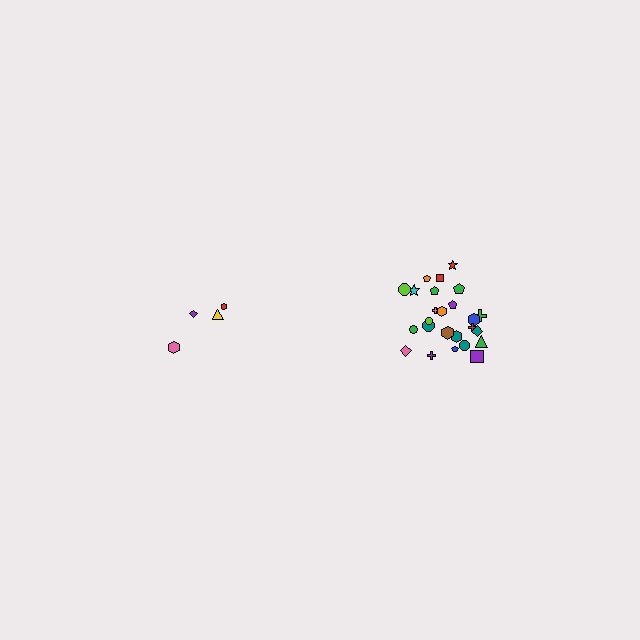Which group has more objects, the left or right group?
The right group.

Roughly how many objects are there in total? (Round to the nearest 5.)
Roughly 30 objects in total.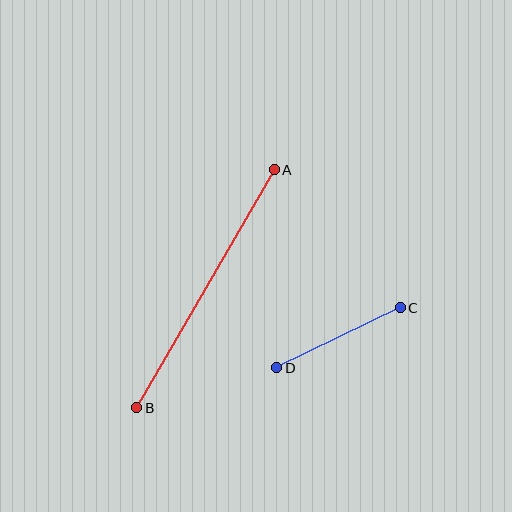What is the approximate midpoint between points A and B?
The midpoint is at approximately (206, 289) pixels.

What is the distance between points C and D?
The distance is approximately 137 pixels.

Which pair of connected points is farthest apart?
Points A and B are farthest apart.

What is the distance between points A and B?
The distance is approximately 275 pixels.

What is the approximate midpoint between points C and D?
The midpoint is at approximately (338, 338) pixels.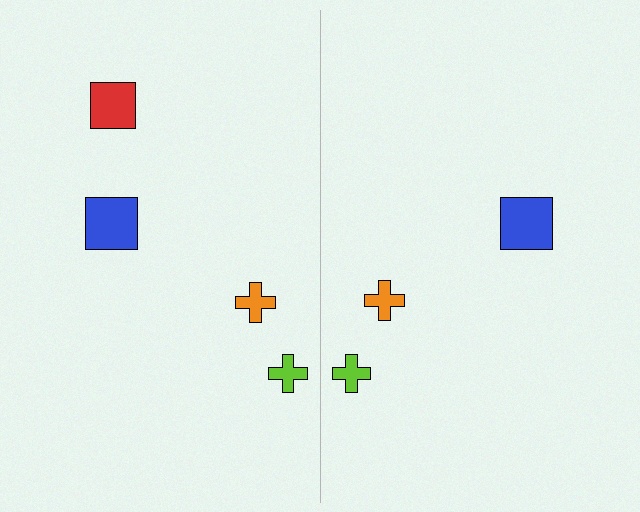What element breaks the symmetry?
A red square is missing from the right side.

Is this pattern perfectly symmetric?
No, the pattern is not perfectly symmetric. A red square is missing from the right side.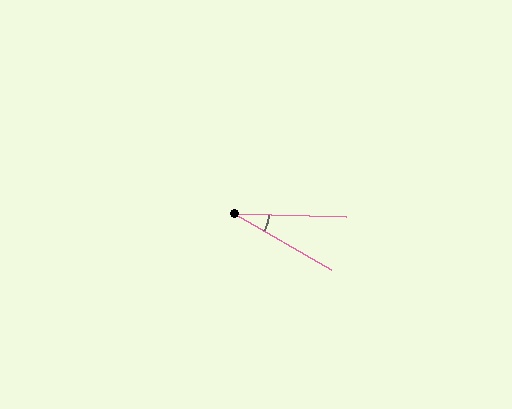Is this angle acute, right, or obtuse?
It is acute.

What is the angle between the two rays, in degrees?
Approximately 28 degrees.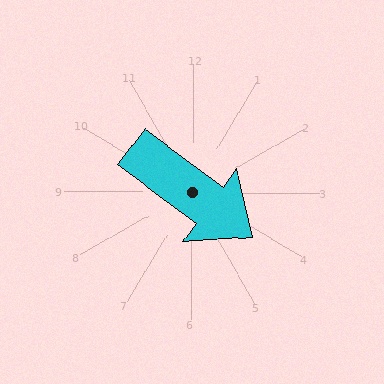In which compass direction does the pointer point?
Southeast.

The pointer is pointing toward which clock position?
Roughly 4 o'clock.